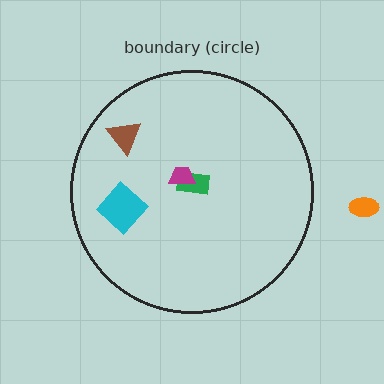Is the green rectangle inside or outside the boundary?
Inside.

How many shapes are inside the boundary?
4 inside, 1 outside.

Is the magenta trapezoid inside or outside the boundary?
Inside.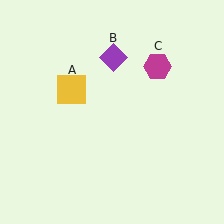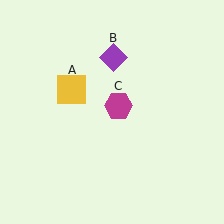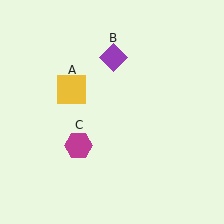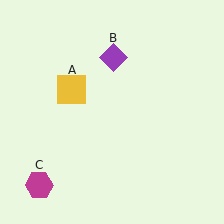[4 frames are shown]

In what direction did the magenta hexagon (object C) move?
The magenta hexagon (object C) moved down and to the left.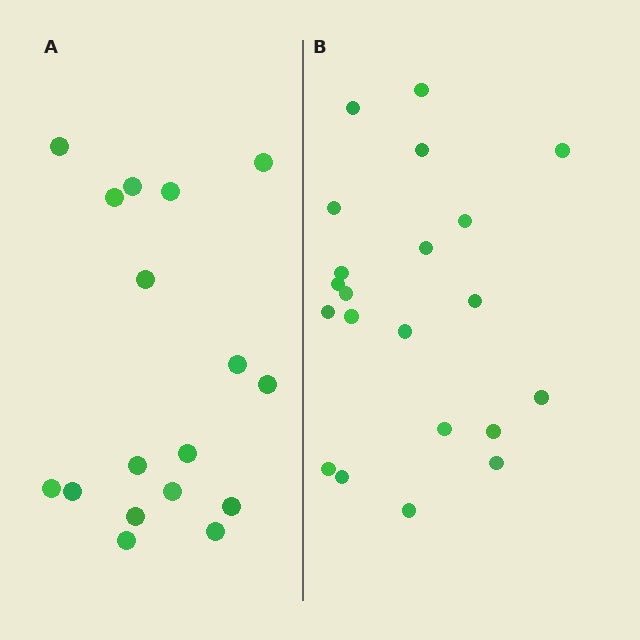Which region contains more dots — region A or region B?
Region B (the right region) has more dots.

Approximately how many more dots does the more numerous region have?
Region B has about 4 more dots than region A.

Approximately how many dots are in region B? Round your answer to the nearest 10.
About 20 dots. (The exact count is 21, which rounds to 20.)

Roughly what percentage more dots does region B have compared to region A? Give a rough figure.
About 25% more.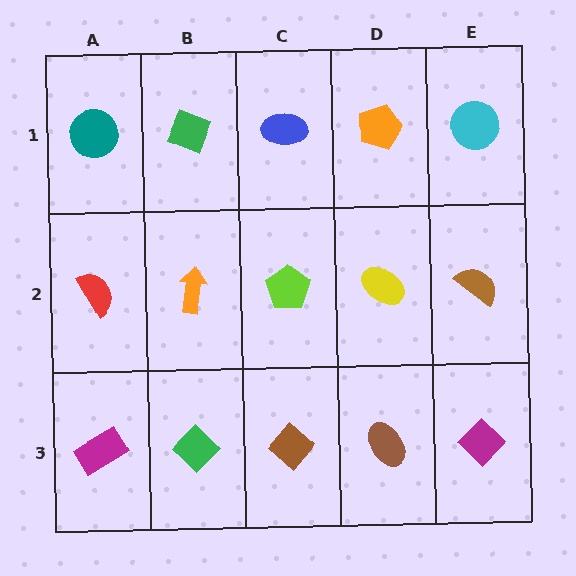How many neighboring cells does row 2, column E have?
3.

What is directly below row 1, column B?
An orange arrow.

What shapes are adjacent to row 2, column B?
A green diamond (row 1, column B), a green diamond (row 3, column B), a red semicircle (row 2, column A), a lime pentagon (row 2, column C).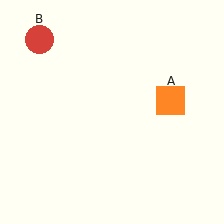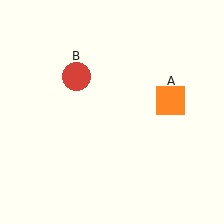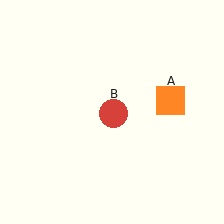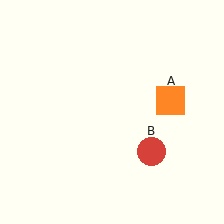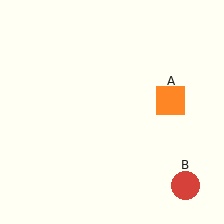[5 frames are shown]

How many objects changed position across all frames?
1 object changed position: red circle (object B).